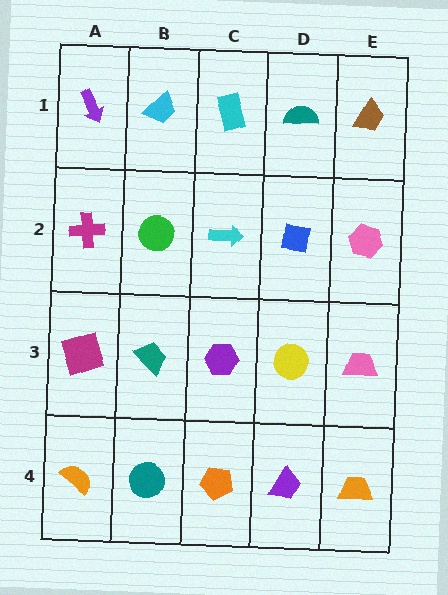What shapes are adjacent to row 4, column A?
A magenta square (row 3, column A), a teal circle (row 4, column B).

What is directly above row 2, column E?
A brown trapezoid.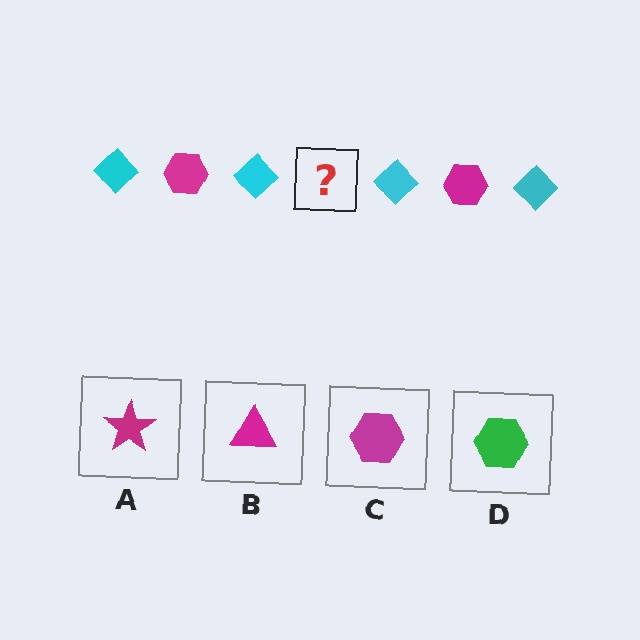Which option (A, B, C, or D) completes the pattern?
C.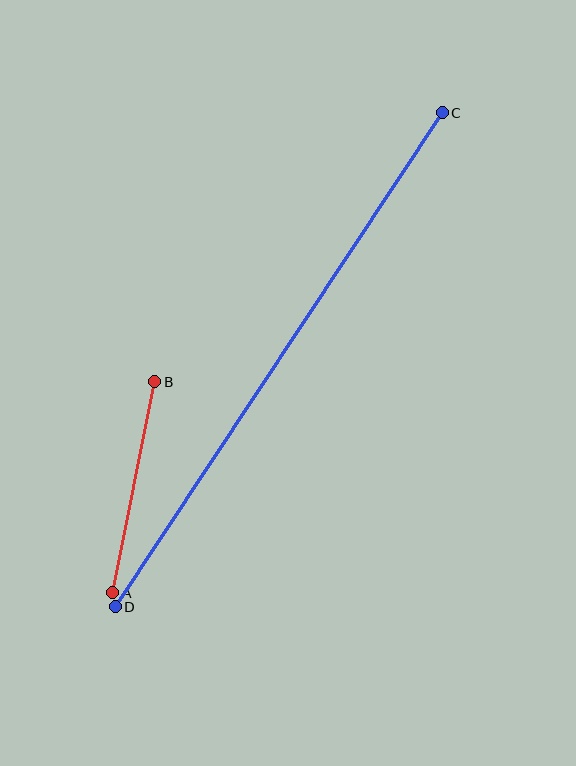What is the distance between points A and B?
The distance is approximately 215 pixels.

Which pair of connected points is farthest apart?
Points C and D are farthest apart.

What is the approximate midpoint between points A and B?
The midpoint is at approximately (134, 487) pixels.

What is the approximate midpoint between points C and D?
The midpoint is at approximately (279, 360) pixels.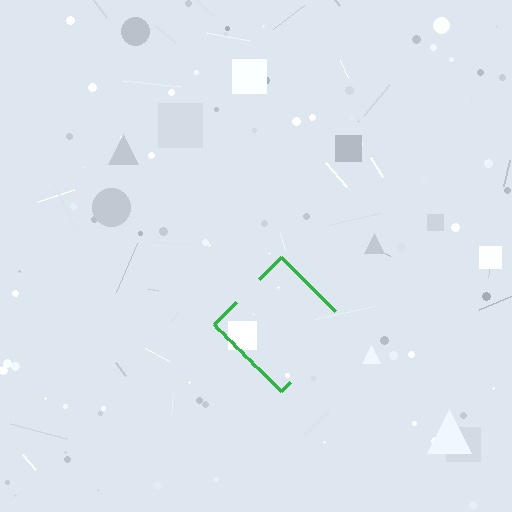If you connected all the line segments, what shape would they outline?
They would outline a diamond.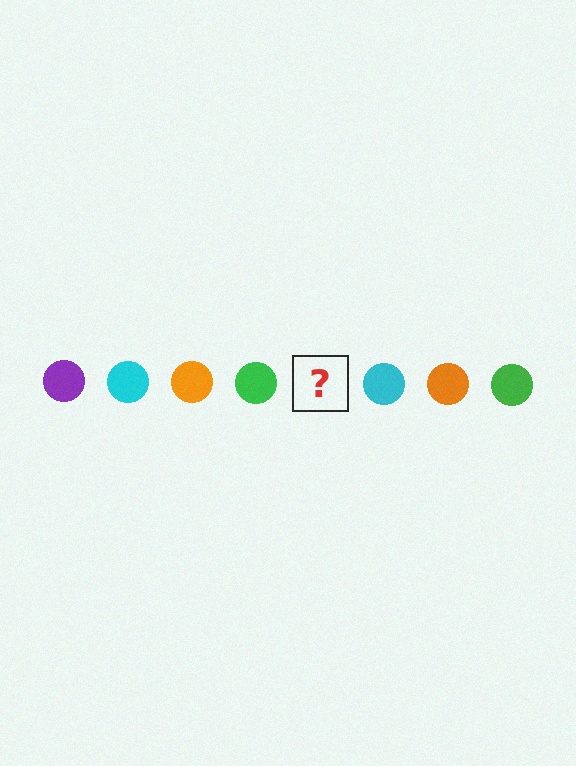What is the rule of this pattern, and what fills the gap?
The rule is that the pattern cycles through purple, cyan, orange, green circles. The gap should be filled with a purple circle.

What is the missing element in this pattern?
The missing element is a purple circle.